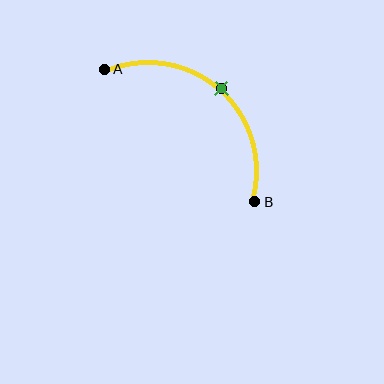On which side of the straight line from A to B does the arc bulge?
The arc bulges above and to the right of the straight line connecting A and B.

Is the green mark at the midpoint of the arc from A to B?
Yes. The green mark lies on the arc at equal arc-length from both A and B — it is the arc midpoint.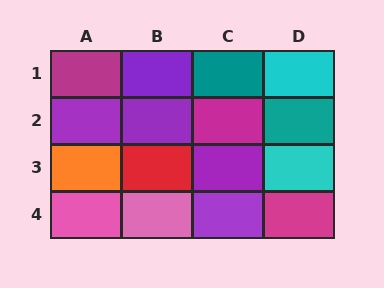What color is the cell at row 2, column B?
Purple.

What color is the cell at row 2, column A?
Purple.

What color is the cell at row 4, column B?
Pink.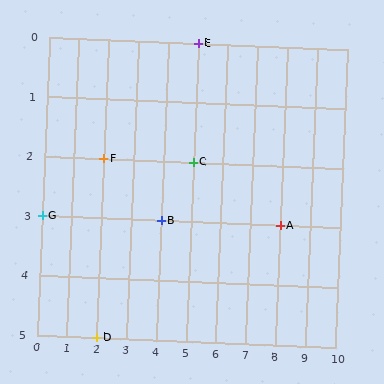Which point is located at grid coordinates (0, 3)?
Point G is at (0, 3).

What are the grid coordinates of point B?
Point B is at grid coordinates (4, 3).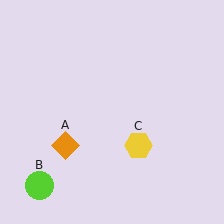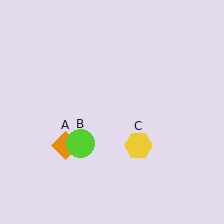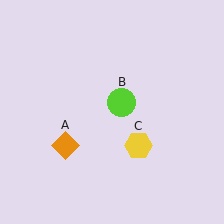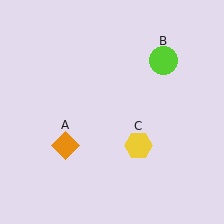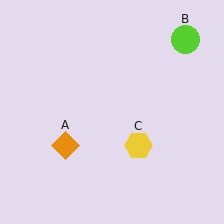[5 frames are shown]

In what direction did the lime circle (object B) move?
The lime circle (object B) moved up and to the right.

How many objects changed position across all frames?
1 object changed position: lime circle (object B).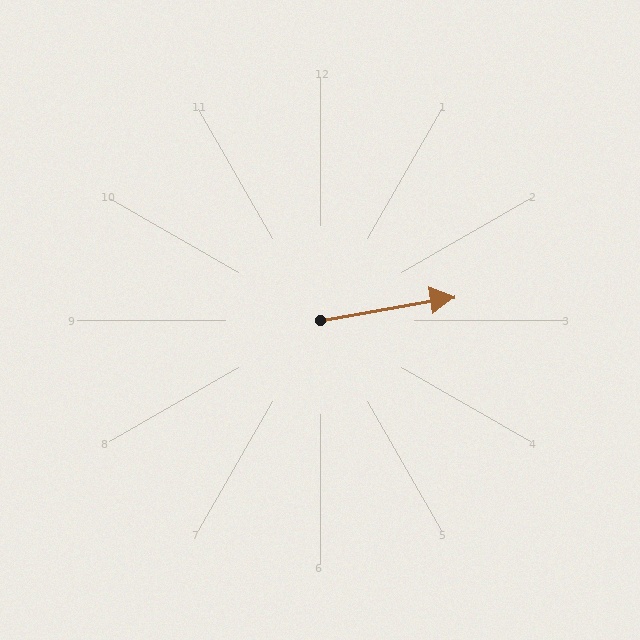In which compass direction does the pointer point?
East.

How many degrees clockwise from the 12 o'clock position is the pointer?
Approximately 80 degrees.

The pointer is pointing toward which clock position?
Roughly 3 o'clock.